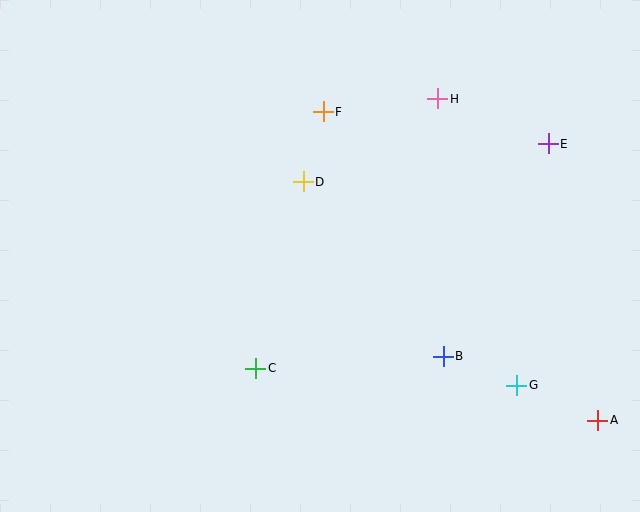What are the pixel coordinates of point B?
Point B is at (443, 356).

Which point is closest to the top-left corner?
Point F is closest to the top-left corner.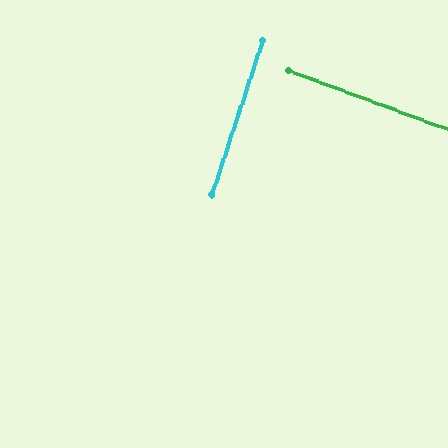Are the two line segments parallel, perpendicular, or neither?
Perpendicular — they meet at approximately 88°.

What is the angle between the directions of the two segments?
Approximately 88 degrees.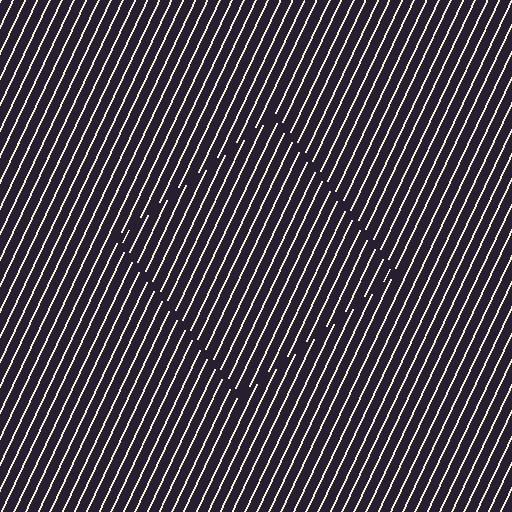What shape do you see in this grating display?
An illusory square. The interior of the shape contains the same grating, shifted by half a period — the contour is defined by the phase discontinuity where line-ends from the inner and outer gratings abut.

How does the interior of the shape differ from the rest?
The interior of the shape contains the same grating, shifted by half a period — the contour is defined by the phase discontinuity where line-ends from the inner and outer gratings abut.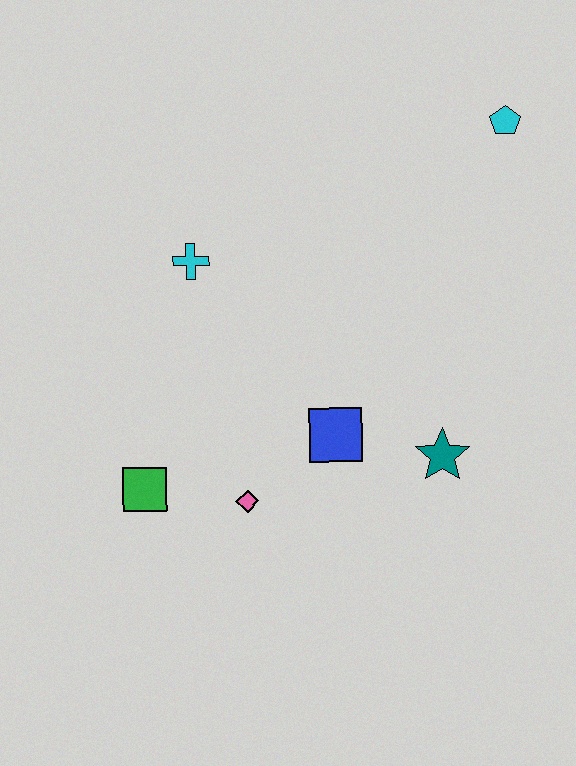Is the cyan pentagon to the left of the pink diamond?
No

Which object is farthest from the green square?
The cyan pentagon is farthest from the green square.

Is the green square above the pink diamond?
Yes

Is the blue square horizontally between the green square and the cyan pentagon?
Yes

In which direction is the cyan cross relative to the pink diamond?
The cyan cross is above the pink diamond.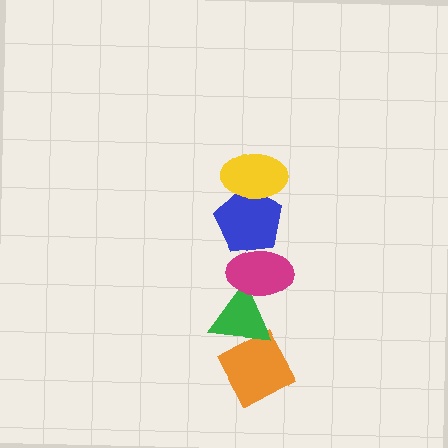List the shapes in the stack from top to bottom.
From top to bottom: the yellow ellipse, the blue pentagon, the magenta ellipse, the green triangle, the orange diamond.